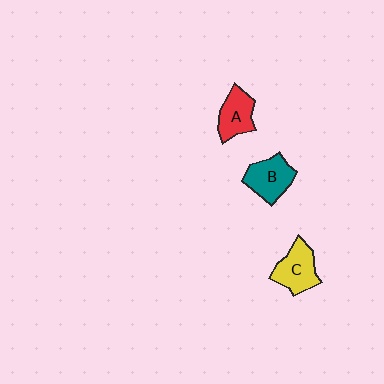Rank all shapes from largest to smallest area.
From largest to smallest: C (yellow), B (teal), A (red).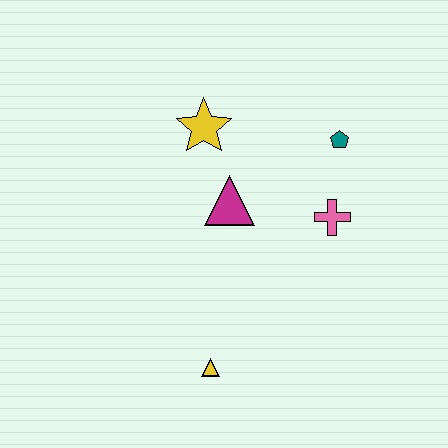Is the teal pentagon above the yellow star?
No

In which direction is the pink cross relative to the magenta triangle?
The pink cross is to the right of the magenta triangle.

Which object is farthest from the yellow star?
The yellow triangle is farthest from the yellow star.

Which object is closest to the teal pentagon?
The pink cross is closest to the teal pentagon.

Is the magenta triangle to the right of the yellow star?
Yes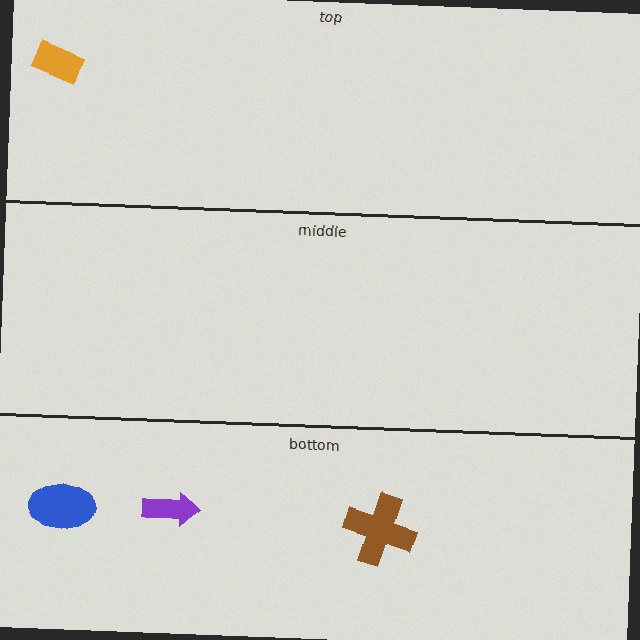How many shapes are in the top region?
1.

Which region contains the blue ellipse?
The bottom region.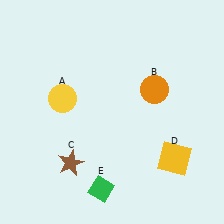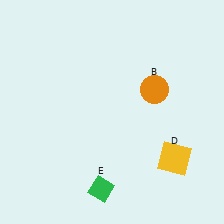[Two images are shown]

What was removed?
The yellow circle (A), the brown star (C) were removed in Image 2.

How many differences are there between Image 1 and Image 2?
There are 2 differences between the two images.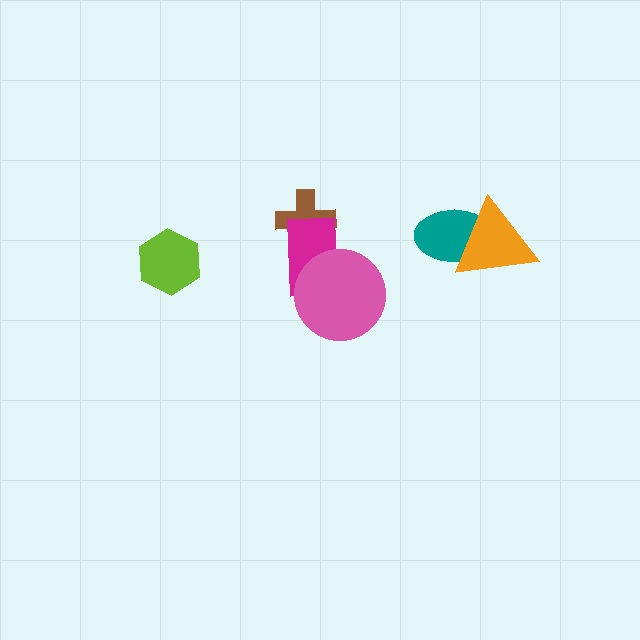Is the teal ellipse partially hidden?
Yes, it is partially covered by another shape.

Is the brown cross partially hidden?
Yes, it is partially covered by another shape.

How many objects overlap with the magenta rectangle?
2 objects overlap with the magenta rectangle.